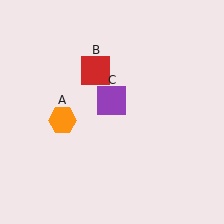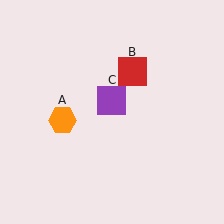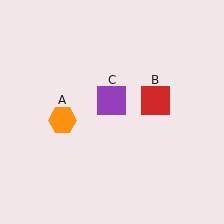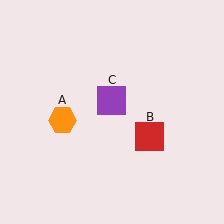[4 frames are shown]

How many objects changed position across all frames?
1 object changed position: red square (object B).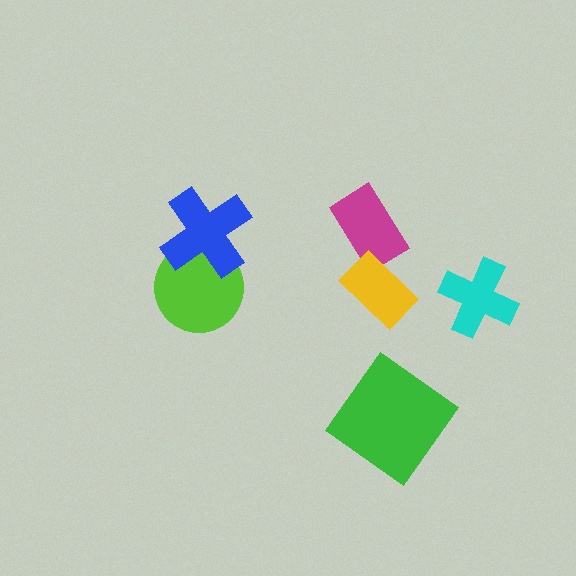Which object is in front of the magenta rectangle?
The yellow rectangle is in front of the magenta rectangle.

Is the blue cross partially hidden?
No, no other shape covers it.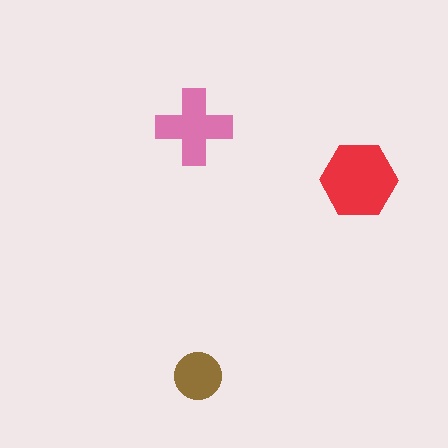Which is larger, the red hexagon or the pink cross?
The red hexagon.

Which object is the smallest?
The brown circle.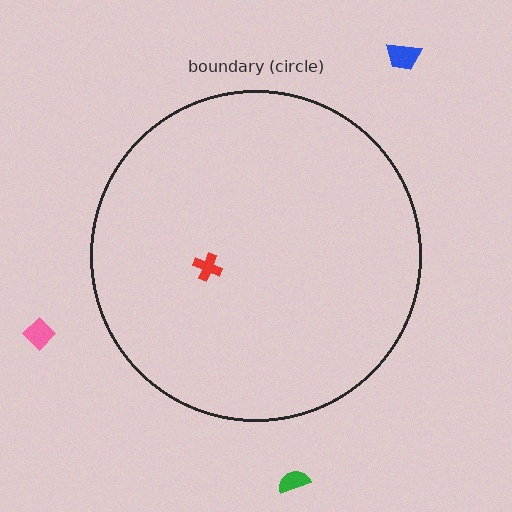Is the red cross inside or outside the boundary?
Inside.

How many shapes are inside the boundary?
1 inside, 3 outside.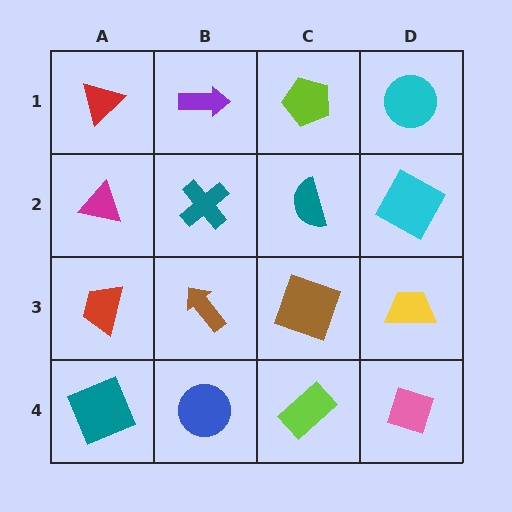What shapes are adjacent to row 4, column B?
A brown arrow (row 3, column B), a teal square (row 4, column A), a lime rectangle (row 4, column C).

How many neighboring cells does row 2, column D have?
3.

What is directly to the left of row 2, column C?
A teal cross.